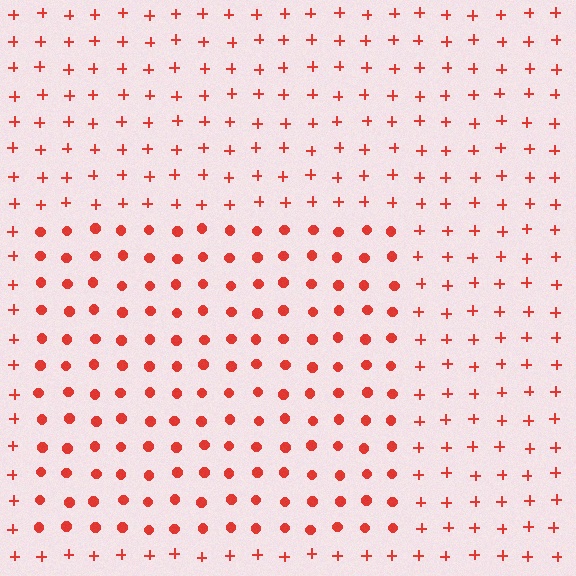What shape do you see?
I see a rectangle.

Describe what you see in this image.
The image is filled with small red elements arranged in a uniform grid. A rectangle-shaped region contains circles, while the surrounding area contains plus signs. The boundary is defined purely by the change in element shape.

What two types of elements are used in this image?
The image uses circles inside the rectangle region and plus signs outside it.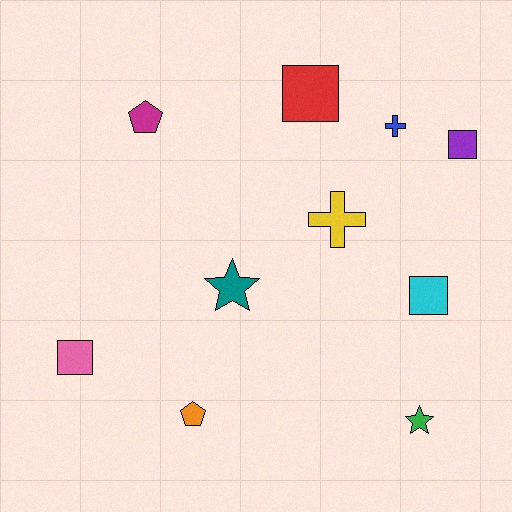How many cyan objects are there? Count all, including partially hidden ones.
There is 1 cyan object.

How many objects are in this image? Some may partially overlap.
There are 10 objects.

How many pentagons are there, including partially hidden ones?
There are 2 pentagons.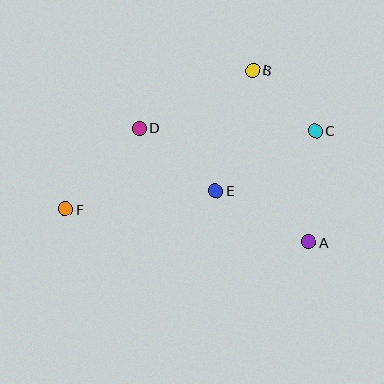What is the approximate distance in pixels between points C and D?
The distance between C and D is approximately 176 pixels.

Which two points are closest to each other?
Points B and C are closest to each other.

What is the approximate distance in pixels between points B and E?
The distance between B and E is approximately 126 pixels.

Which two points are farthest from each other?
Points C and F are farthest from each other.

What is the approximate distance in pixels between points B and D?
The distance between B and D is approximately 127 pixels.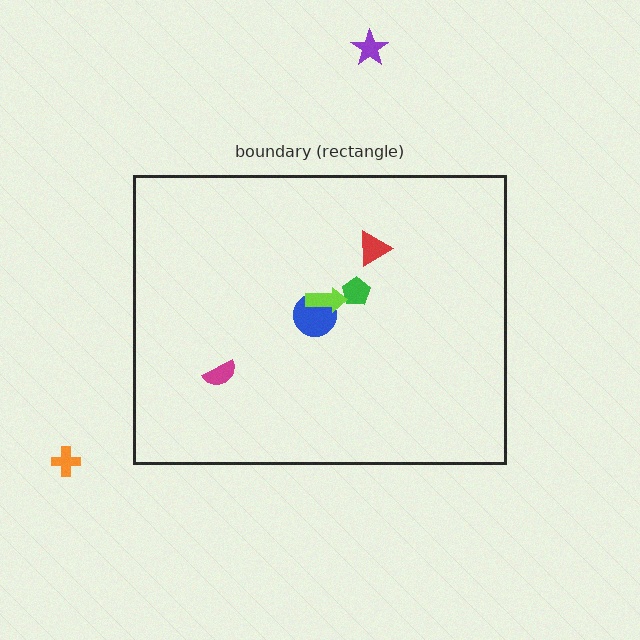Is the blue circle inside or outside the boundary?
Inside.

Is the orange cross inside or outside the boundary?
Outside.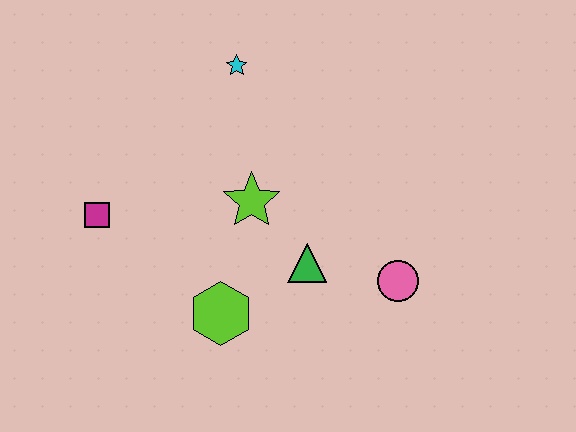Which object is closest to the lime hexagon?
The green triangle is closest to the lime hexagon.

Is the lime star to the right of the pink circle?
No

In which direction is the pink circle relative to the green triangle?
The pink circle is to the right of the green triangle.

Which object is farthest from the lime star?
The pink circle is farthest from the lime star.